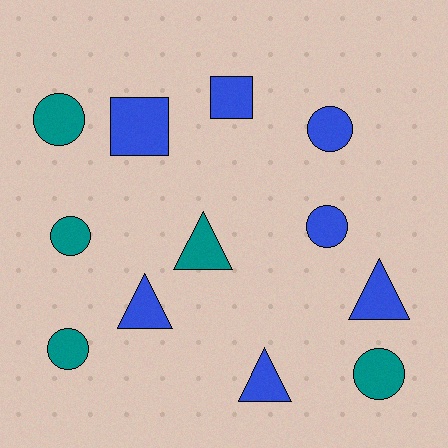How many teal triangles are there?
There is 1 teal triangle.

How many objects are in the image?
There are 12 objects.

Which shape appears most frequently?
Circle, with 6 objects.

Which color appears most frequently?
Blue, with 7 objects.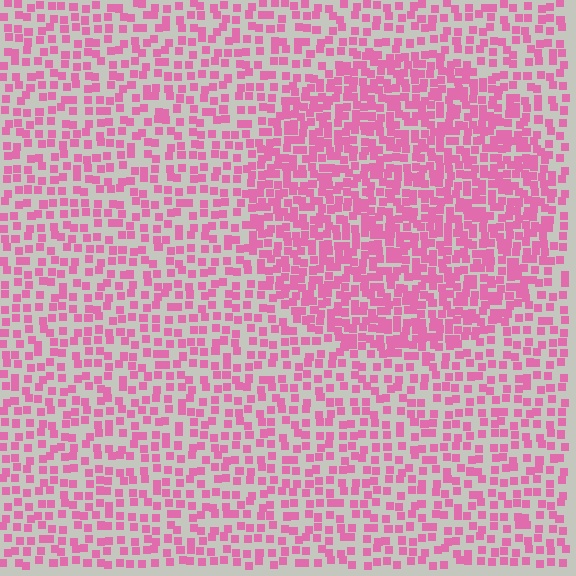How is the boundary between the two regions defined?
The boundary is defined by a change in element density (approximately 1.8x ratio). All elements are the same color, size, and shape.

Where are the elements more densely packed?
The elements are more densely packed inside the circle boundary.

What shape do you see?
I see a circle.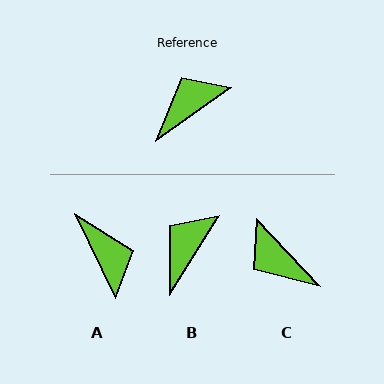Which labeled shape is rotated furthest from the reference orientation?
A, about 100 degrees away.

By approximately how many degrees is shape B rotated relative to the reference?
Approximately 22 degrees counter-clockwise.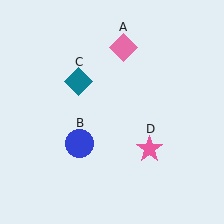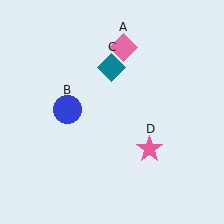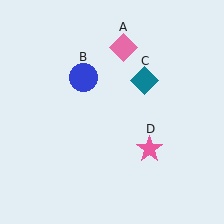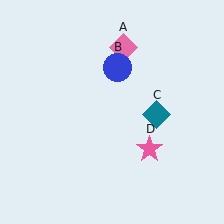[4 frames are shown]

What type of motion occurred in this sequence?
The blue circle (object B), teal diamond (object C) rotated clockwise around the center of the scene.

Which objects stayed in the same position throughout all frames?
Pink diamond (object A) and pink star (object D) remained stationary.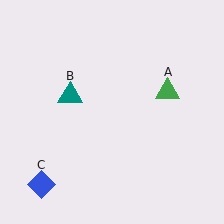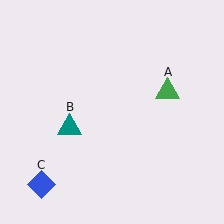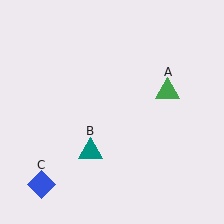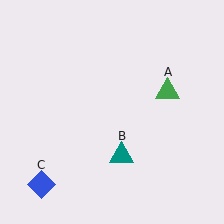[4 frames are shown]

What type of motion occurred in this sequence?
The teal triangle (object B) rotated counterclockwise around the center of the scene.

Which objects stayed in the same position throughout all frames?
Green triangle (object A) and blue diamond (object C) remained stationary.